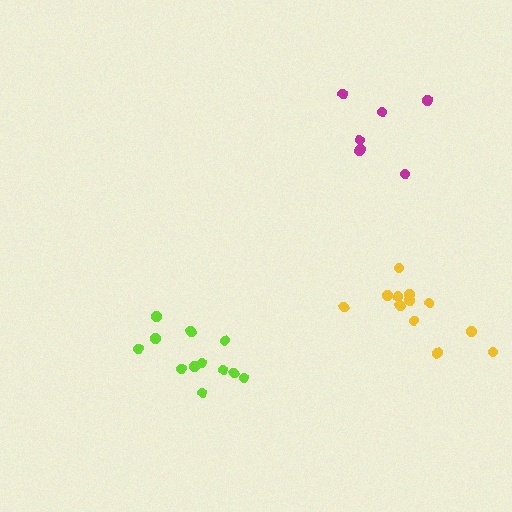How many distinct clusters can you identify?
There are 3 distinct clusters.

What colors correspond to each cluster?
The clusters are colored: lime, magenta, yellow.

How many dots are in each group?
Group 1: 12 dots, Group 2: 7 dots, Group 3: 12 dots (31 total).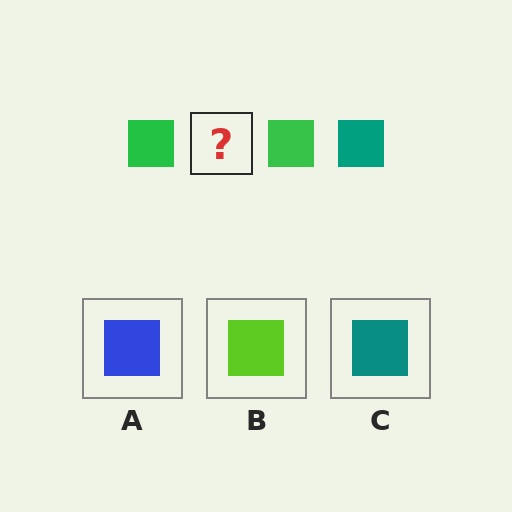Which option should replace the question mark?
Option C.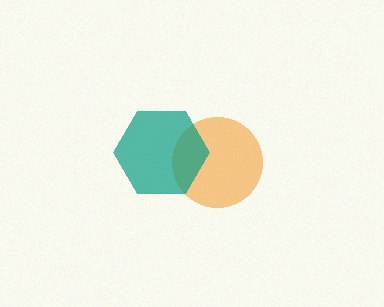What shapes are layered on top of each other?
The layered shapes are: an orange circle, a teal hexagon.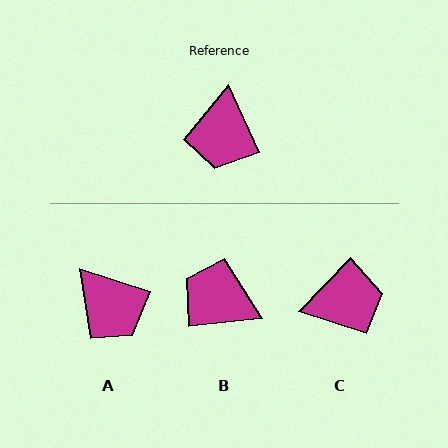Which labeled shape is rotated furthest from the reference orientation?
C, about 112 degrees away.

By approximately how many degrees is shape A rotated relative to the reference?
Approximately 48 degrees counter-clockwise.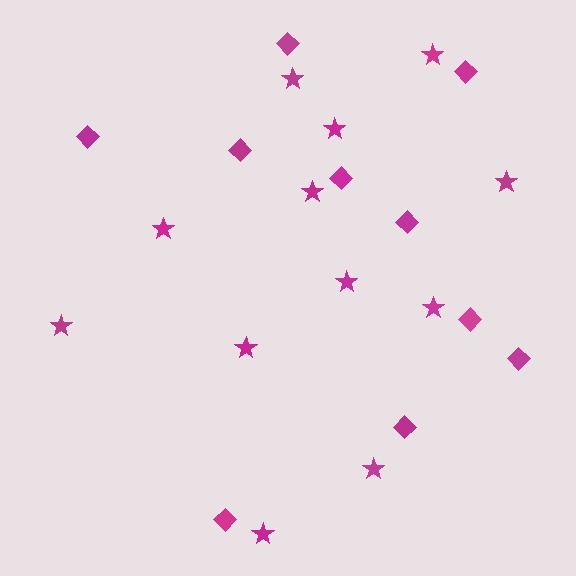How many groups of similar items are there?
There are 2 groups: one group of stars (12) and one group of diamonds (10).